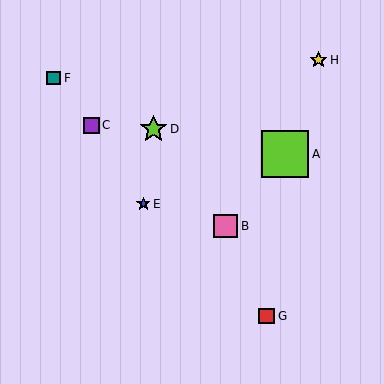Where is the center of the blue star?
The center of the blue star is at (143, 204).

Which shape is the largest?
The lime square (labeled A) is the largest.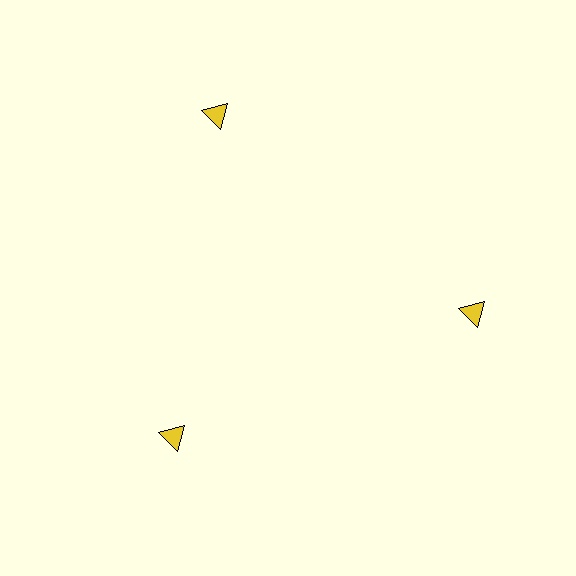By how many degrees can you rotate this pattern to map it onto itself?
The pattern maps onto itself every 120 degrees of rotation.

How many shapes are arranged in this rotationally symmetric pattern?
There are 3 shapes, arranged in 3 groups of 1.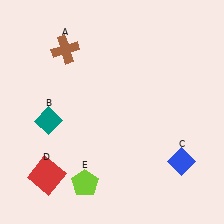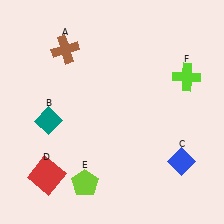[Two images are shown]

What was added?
A lime cross (F) was added in Image 2.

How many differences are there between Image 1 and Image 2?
There is 1 difference between the two images.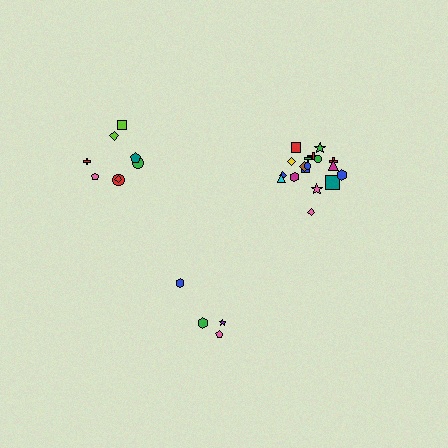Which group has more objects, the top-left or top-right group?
The top-right group.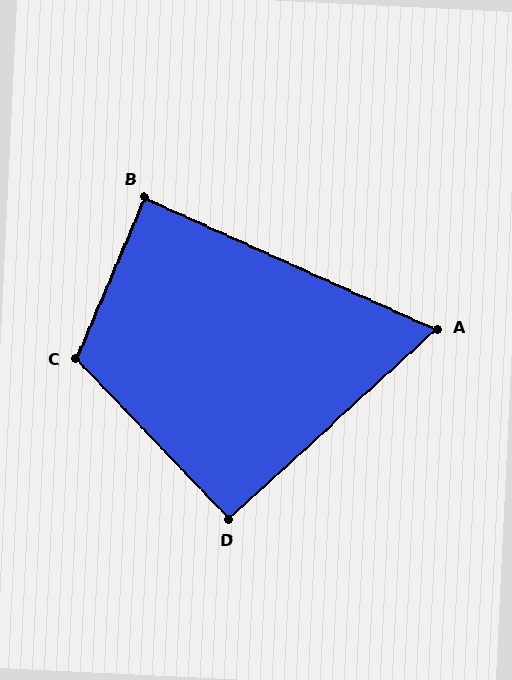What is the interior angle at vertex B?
Approximately 89 degrees (approximately right).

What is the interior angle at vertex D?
Approximately 91 degrees (approximately right).